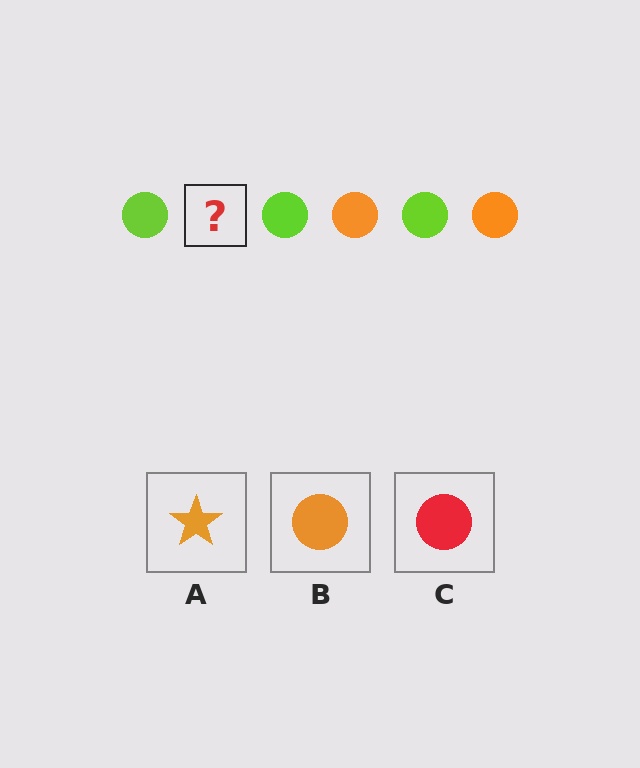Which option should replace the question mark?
Option B.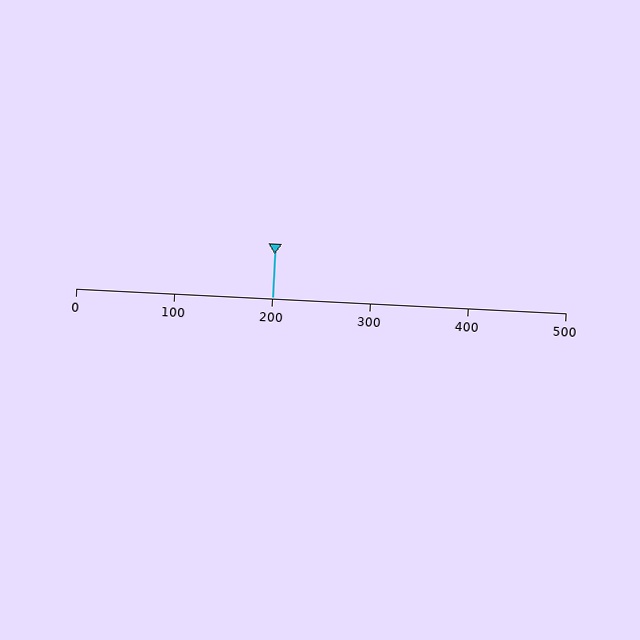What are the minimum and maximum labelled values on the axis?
The axis runs from 0 to 500.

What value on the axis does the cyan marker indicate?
The marker indicates approximately 200.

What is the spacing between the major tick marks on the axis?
The major ticks are spaced 100 apart.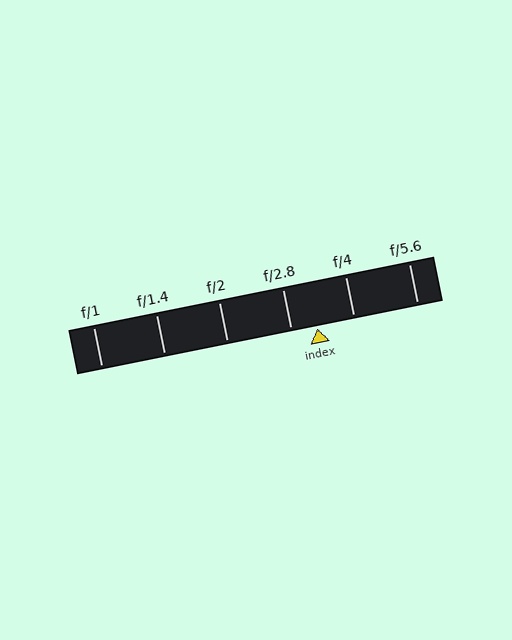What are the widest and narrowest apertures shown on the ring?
The widest aperture shown is f/1 and the narrowest is f/5.6.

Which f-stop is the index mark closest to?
The index mark is closest to f/2.8.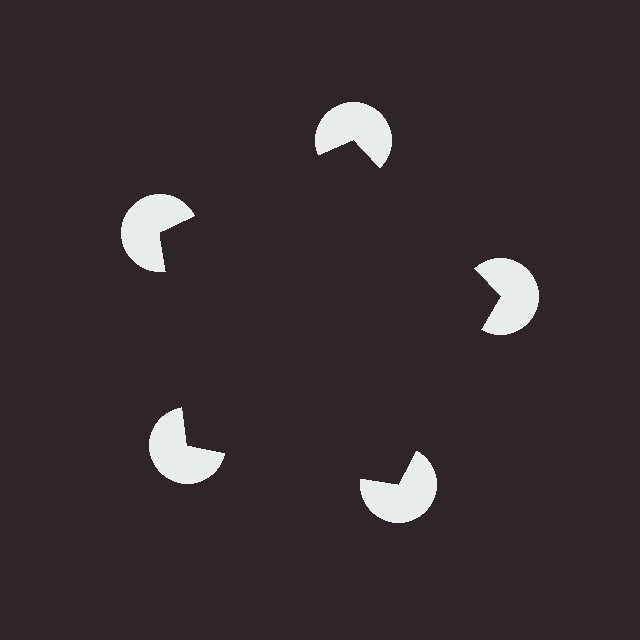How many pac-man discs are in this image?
There are 5 — one at each vertex of the illusory pentagon.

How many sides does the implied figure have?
5 sides.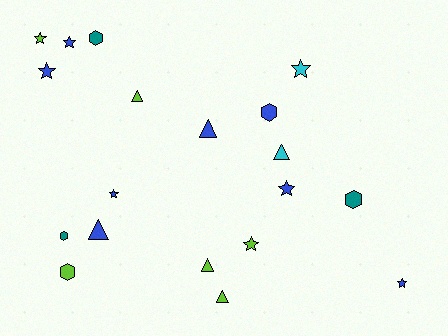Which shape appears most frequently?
Star, with 8 objects.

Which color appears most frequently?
Blue, with 8 objects.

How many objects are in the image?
There are 19 objects.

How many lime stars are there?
There are 2 lime stars.